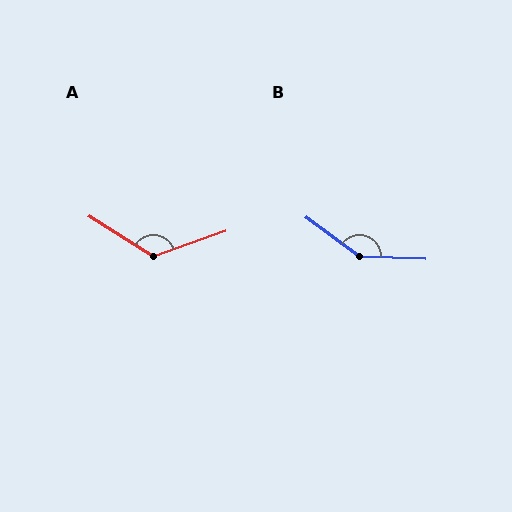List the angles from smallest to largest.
A (128°), B (145°).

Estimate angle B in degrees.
Approximately 145 degrees.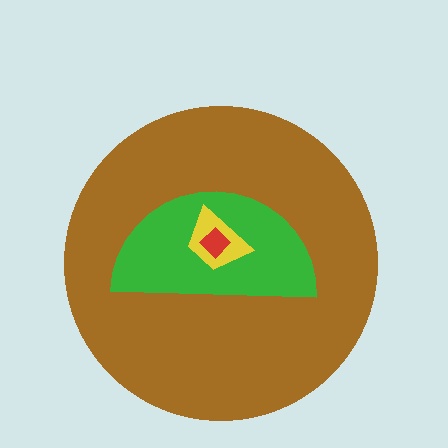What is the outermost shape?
The brown circle.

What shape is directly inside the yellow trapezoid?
The red diamond.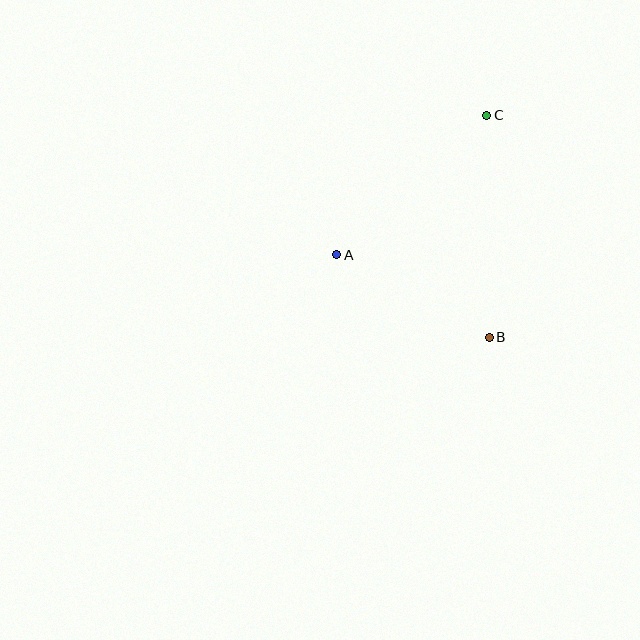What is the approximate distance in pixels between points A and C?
The distance between A and C is approximately 205 pixels.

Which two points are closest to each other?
Points A and B are closest to each other.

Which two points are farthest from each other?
Points B and C are farthest from each other.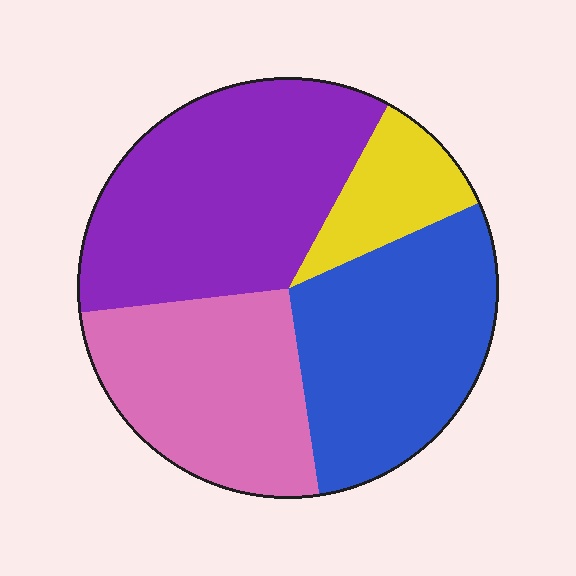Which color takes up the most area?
Purple, at roughly 35%.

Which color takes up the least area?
Yellow, at roughly 10%.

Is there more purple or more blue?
Purple.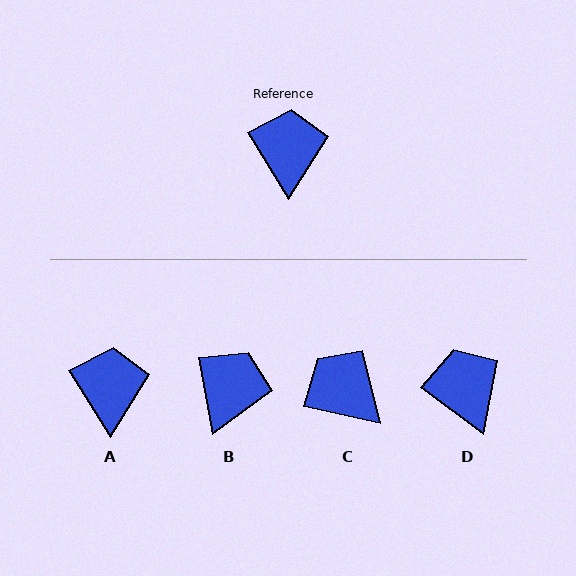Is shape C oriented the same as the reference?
No, it is off by about 46 degrees.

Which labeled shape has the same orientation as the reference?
A.